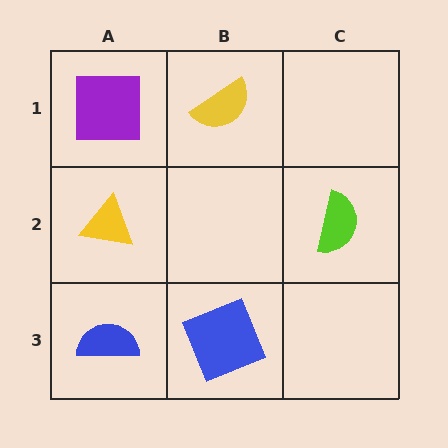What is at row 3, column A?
A blue semicircle.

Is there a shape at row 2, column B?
No, that cell is empty.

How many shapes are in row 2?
2 shapes.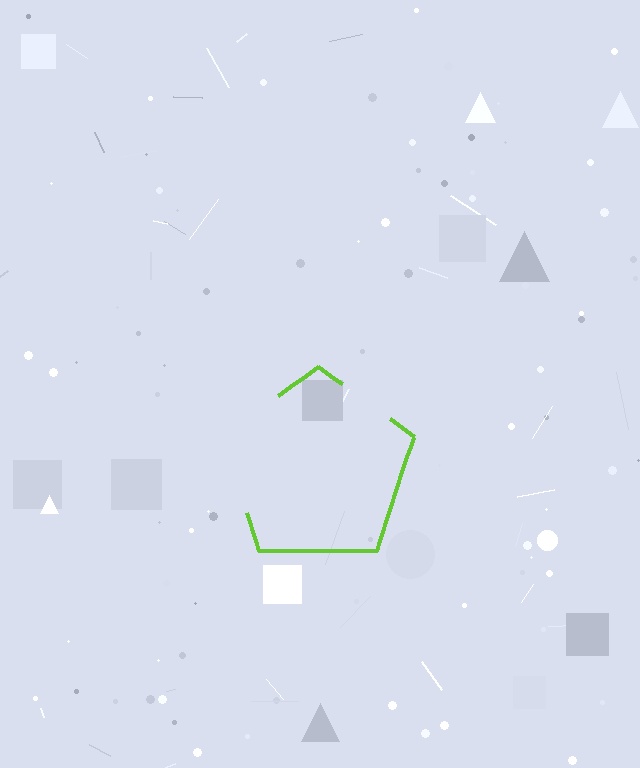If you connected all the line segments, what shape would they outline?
They would outline a pentagon.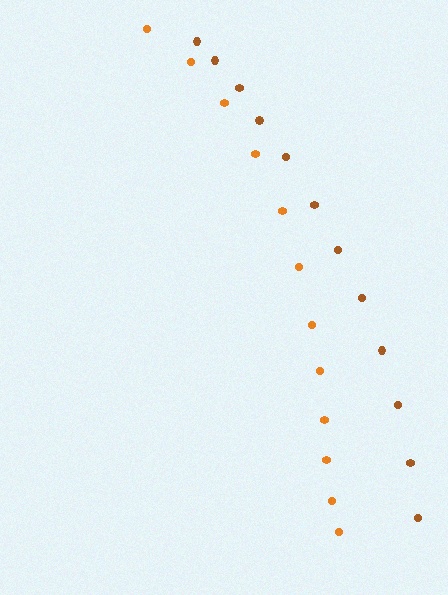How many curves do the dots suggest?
There are 2 distinct paths.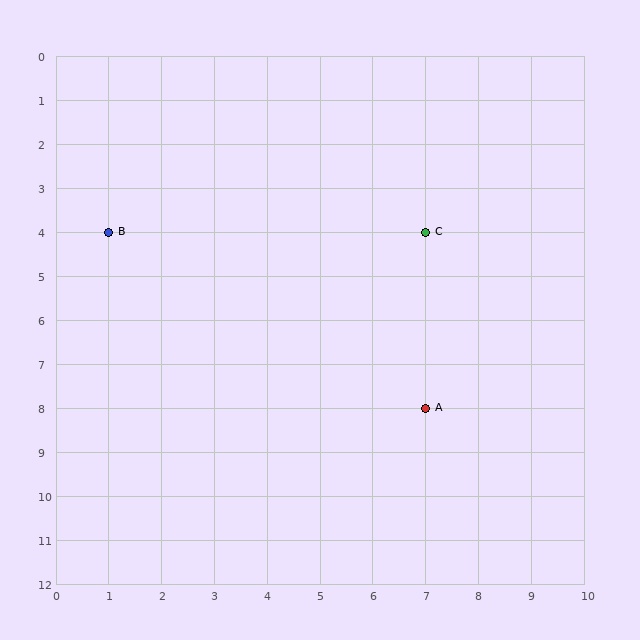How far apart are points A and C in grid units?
Points A and C are 4 rows apart.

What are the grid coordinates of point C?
Point C is at grid coordinates (7, 4).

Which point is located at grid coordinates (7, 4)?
Point C is at (7, 4).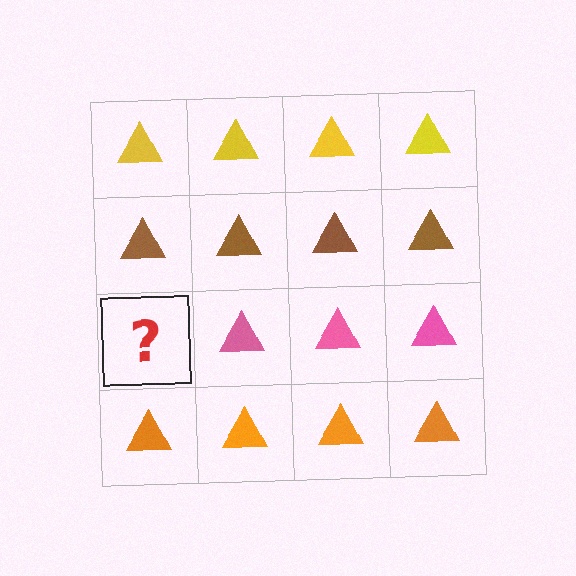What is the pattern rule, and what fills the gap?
The rule is that each row has a consistent color. The gap should be filled with a pink triangle.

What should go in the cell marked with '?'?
The missing cell should contain a pink triangle.